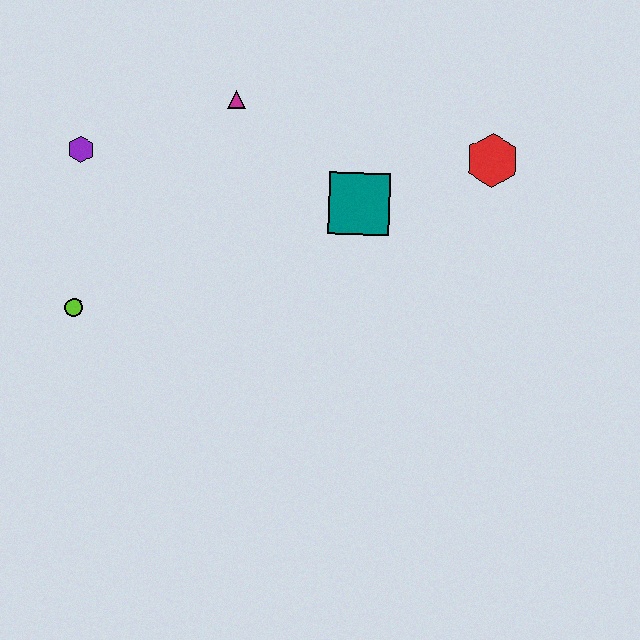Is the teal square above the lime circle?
Yes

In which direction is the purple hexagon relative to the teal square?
The purple hexagon is to the left of the teal square.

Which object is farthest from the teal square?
The lime circle is farthest from the teal square.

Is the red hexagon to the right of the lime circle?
Yes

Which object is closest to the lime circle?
The purple hexagon is closest to the lime circle.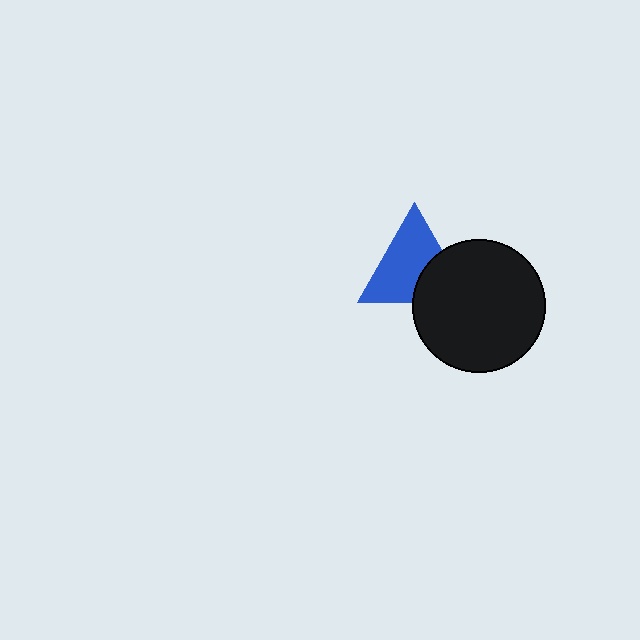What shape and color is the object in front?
The object in front is a black circle.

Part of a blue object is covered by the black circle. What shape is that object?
It is a triangle.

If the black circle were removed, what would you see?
You would see the complete blue triangle.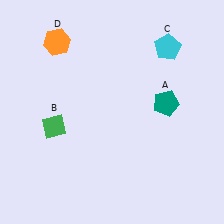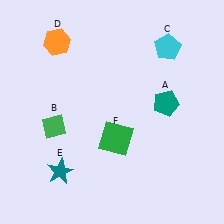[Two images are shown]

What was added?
A teal star (E), a green square (F) were added in Image 2.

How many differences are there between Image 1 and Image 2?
There are 2 differences between the two images.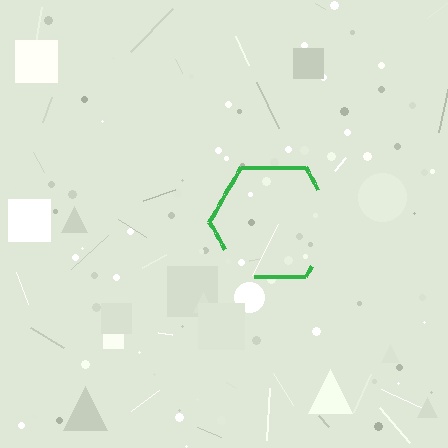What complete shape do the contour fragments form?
The contour fragments form a hexagon.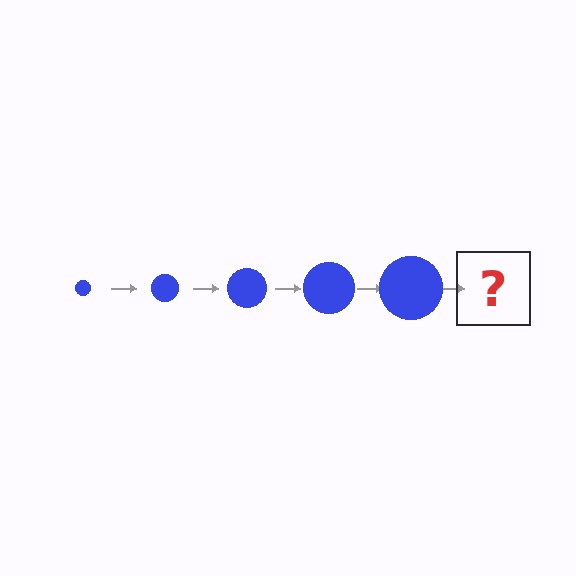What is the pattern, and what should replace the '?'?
The pattern is that the circle gets progressively larger each step. The '?' should be a blue circle, larger than the previous one.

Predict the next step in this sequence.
The next step is a blue circle, larger than the previous one.